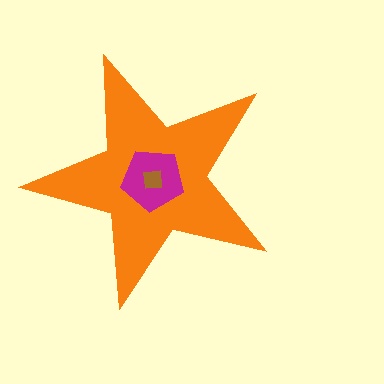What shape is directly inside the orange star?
The magenta pentagon.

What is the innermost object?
The brown square.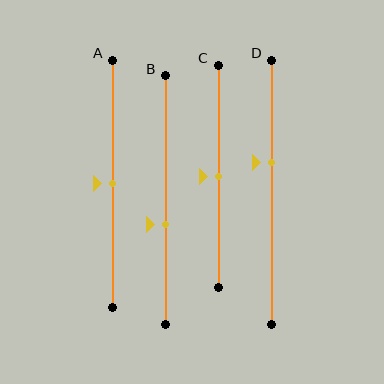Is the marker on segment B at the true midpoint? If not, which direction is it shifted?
No, the marker on segment B is shifted downward by about 10% of the segment length.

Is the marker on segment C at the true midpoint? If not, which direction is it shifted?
Yes, the marker on segment C is at the true midpoint.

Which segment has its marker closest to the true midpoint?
Segment A has its marker closest to the true midpoint.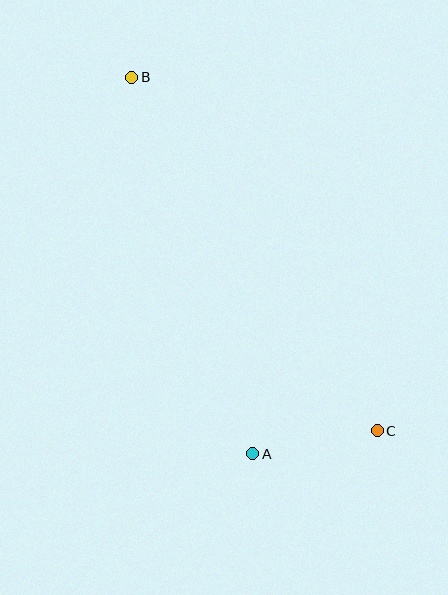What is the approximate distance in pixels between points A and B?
The distance between A and B is approximately 396 pixels.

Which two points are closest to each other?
Points A and C are closest to each other.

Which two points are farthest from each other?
Points B and C are farthest from each other.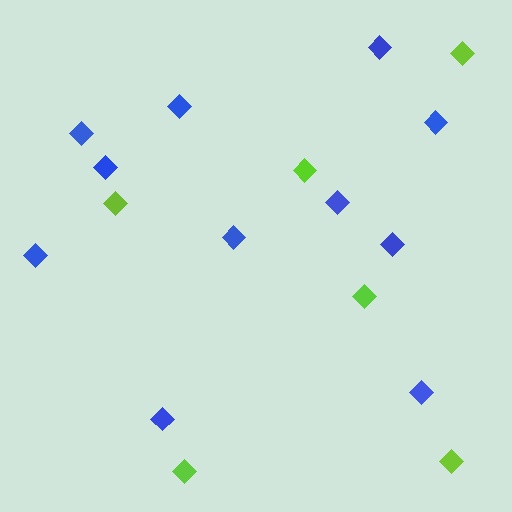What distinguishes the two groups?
There are 2 groups: one group of blue diamonds (11) and one group of lime diamonds (6).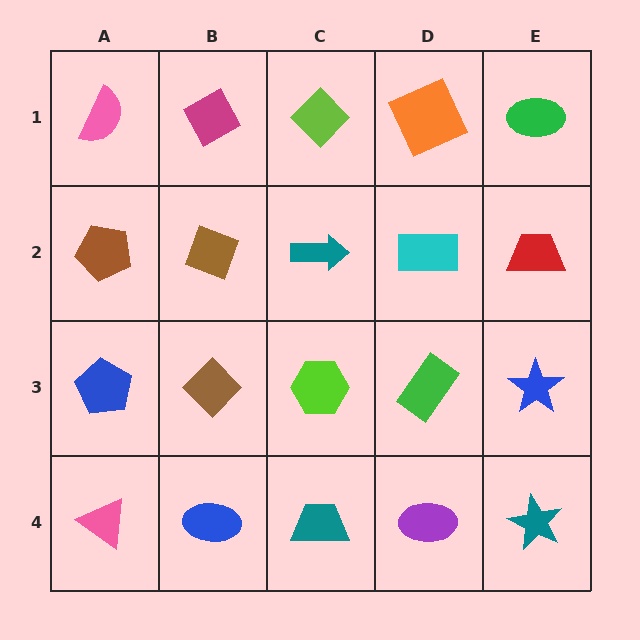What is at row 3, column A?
A blue pentagon.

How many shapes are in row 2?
5 shapes.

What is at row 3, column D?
A green rectangle.